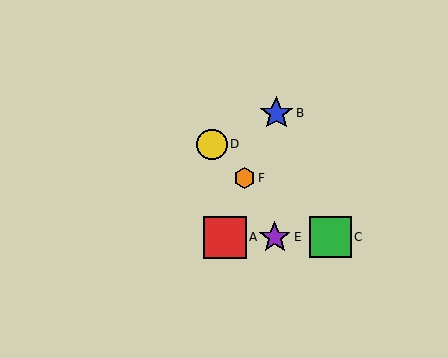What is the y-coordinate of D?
Object D is at y≈144.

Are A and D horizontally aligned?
No, A is at y≈237 and D is at y≈144.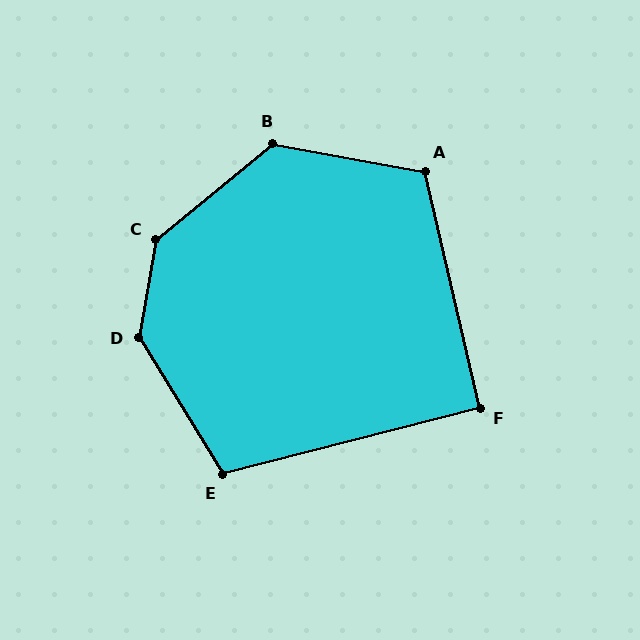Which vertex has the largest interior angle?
C, at approximately 140 degrees.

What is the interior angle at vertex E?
Approximately 107 degrees (obtuse).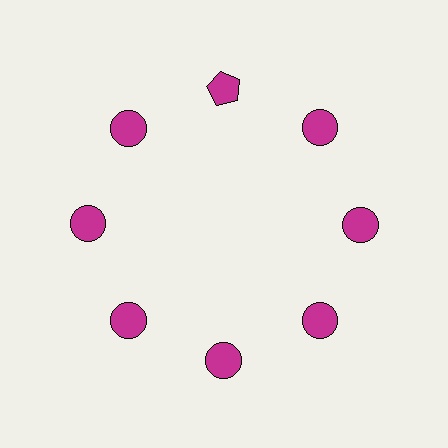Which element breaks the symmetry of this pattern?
The magenta pentagon at roughly the 12 o'clock position breaks the symmetry. All other shapes are magenta circles.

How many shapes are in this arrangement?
There are 8 shapes arranged in a ring pattern.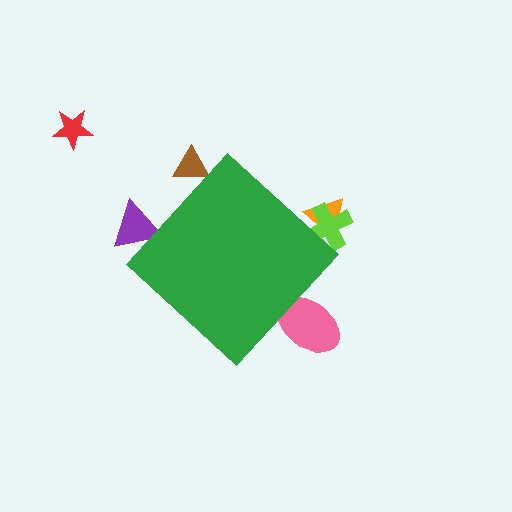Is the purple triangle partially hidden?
Yes, the purple triangle is partially hidden behind the green diamond.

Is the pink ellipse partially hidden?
Yes, the pink ellipse is partially hidden behind the green diamond.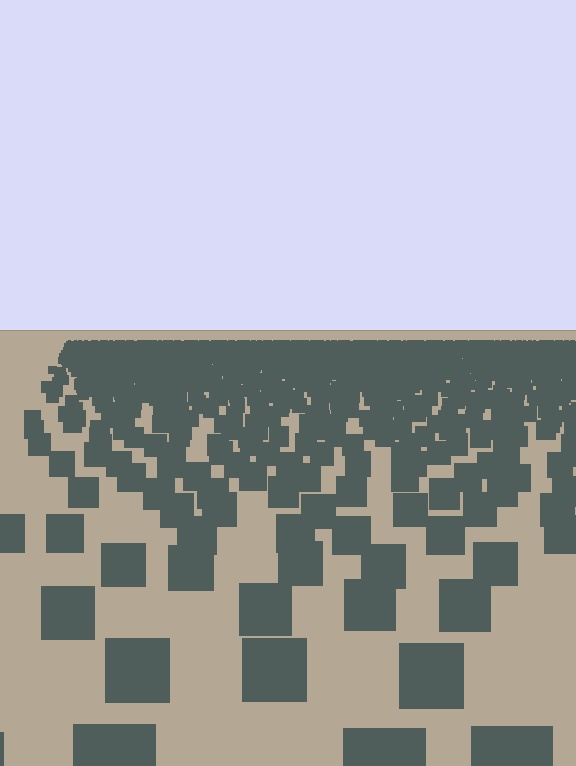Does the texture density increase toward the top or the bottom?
Density increases toward the top.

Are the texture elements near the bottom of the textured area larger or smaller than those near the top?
Larger. Near the bottom, elements are closer to the viewer and appear at a bigger on-screen size.